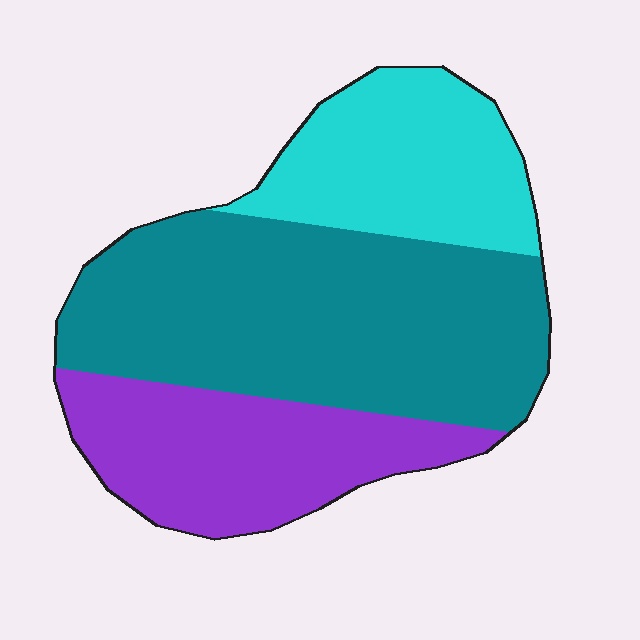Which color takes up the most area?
Teal, at roughly 50%.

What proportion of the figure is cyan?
Cyan takes up between a sixth and a third of the figure.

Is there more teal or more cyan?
Teal.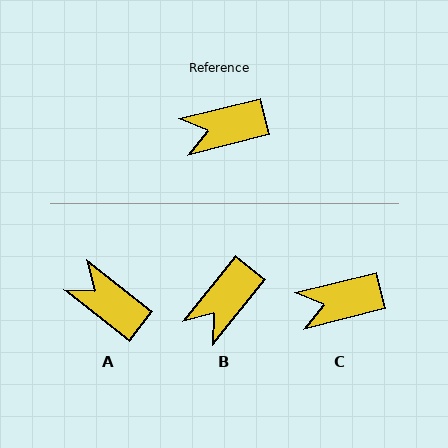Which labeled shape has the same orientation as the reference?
C.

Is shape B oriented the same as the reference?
No, it is off by about 38 degrees.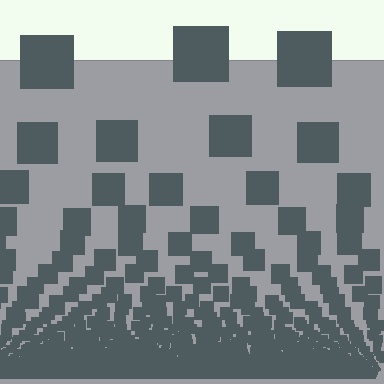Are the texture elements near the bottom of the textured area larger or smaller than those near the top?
Smaller. The gradient is inverted — elements near the bottom are smaller and denser.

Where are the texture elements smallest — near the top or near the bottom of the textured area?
Near the bottom.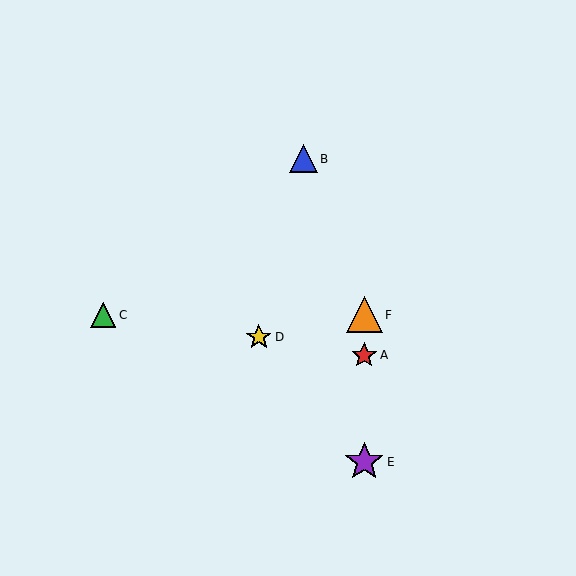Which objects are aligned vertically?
Objects A, E, F are aligned vertically.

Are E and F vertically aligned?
Yes, both are at x≈364.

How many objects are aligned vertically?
3 objects (A, E, F) are aligned vertically.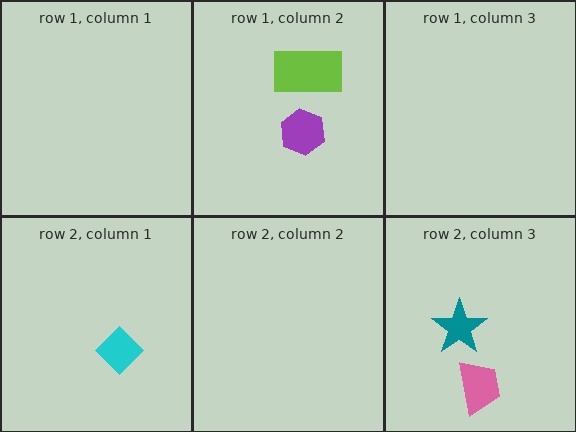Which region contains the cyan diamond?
The row 2, column 1 region.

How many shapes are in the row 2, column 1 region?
1.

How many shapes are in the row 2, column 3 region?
2.